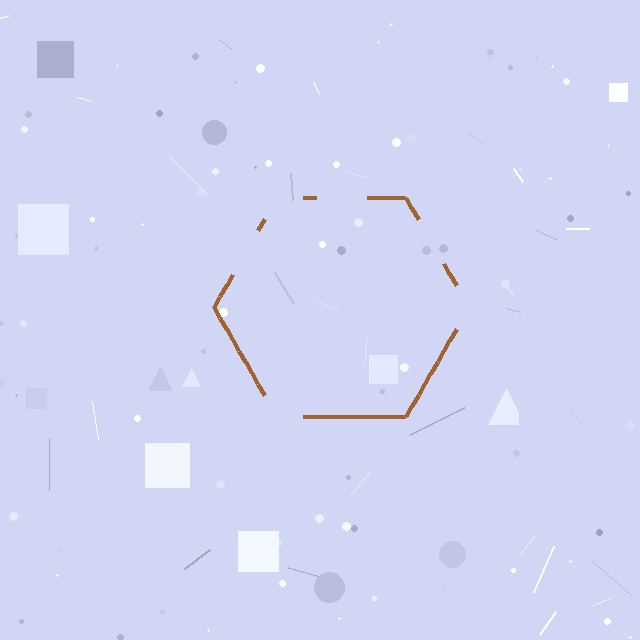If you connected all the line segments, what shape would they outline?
They would outline a hexagon.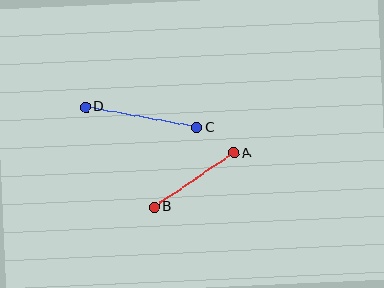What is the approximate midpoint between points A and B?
The midpoint is at approximately (194, 180) pixels.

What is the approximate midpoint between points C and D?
The midpoint is at approximately (141, 117) pixels.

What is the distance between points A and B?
The distance is approximately 96 pixels.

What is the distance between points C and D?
The distance is approximately 113 pixels.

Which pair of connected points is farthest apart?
Points C and D are farthest apart.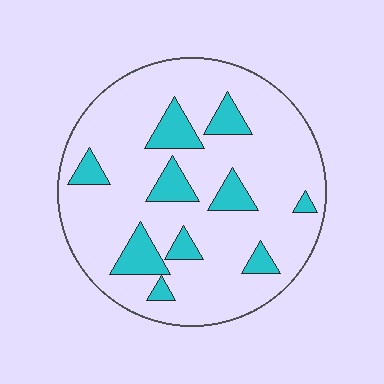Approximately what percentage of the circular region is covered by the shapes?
Approximately 15%.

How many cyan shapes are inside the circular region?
10.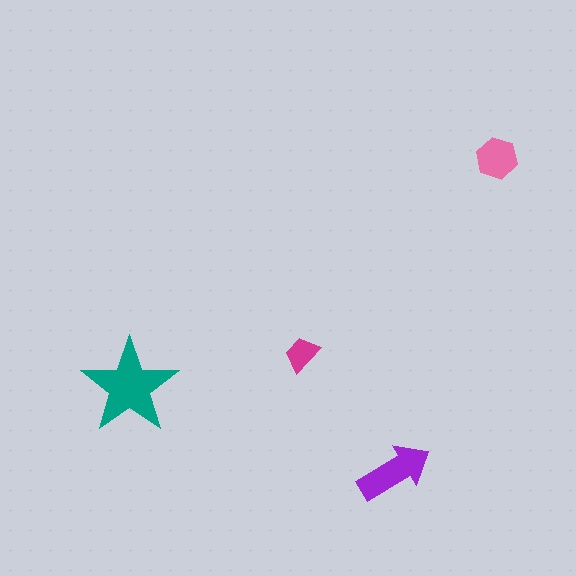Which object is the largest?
The teal star.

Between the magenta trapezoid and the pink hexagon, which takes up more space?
The pink hexagon.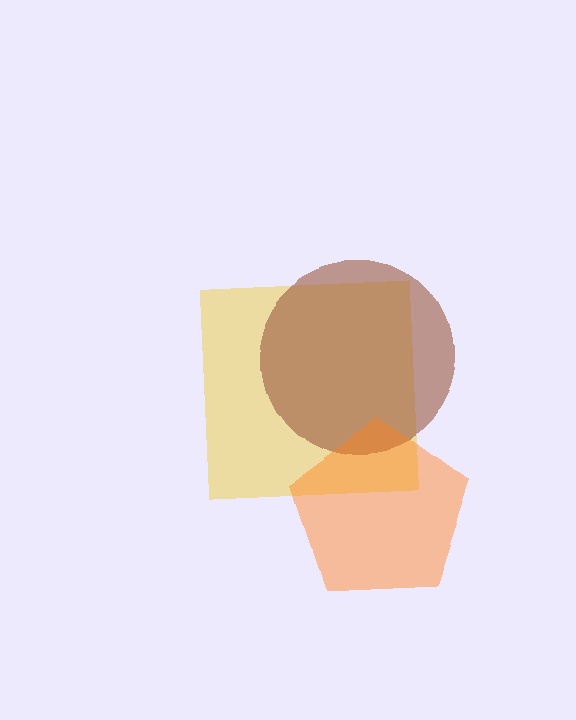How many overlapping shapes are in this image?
There are 3 overlapping shapes in the image.